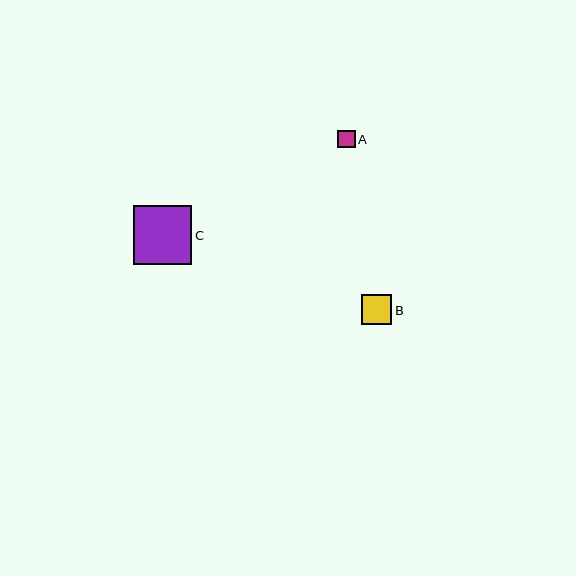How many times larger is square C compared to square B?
Square C is approximately 1.9 times the size of square B.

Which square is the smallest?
Square A is the smallest with a size of approximately 17 pixels.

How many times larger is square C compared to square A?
Square C is approximately 3.3 times the size of square A.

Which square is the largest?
Square C is the largest with a size of approximately 58 pixels.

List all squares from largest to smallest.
From largest to smallest: C, B, A.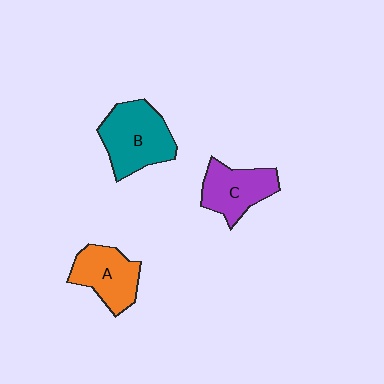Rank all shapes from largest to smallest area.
From largest to smallest: B (teal), A (orange), C (purple).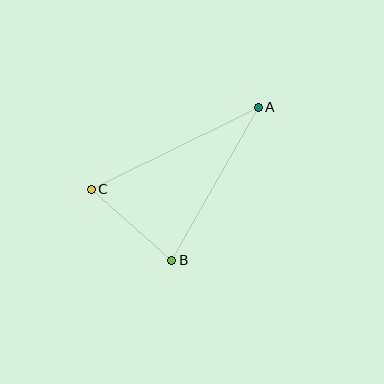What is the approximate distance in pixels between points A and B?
The distance between A and B is approximately 176 pixels.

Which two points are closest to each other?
Points B and C are closest to each other.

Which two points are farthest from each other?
Points A and C are farthest from each other.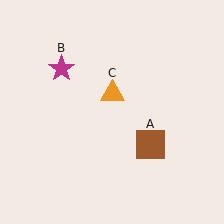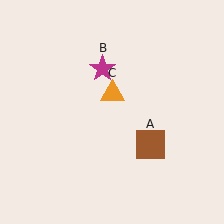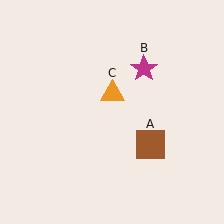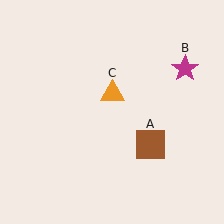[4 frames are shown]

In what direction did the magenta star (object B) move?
The magenta star (object B) moved right.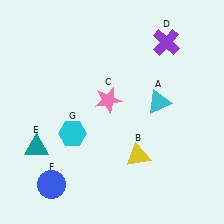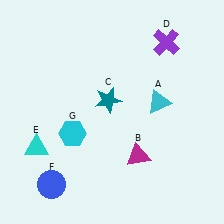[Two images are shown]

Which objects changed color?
B changed from yellow to magenta. C changed from pink to teal. E changed from teal to cyan.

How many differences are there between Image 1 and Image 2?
There are 3 differences between the two images.